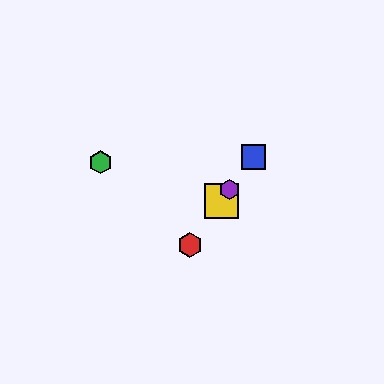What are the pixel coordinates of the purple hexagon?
The purple hexagon is at (230, 190).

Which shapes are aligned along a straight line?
The red hexagon, the blue square, the yellow square, the purple hexagon are aligned along a straight line.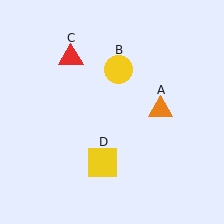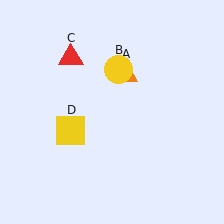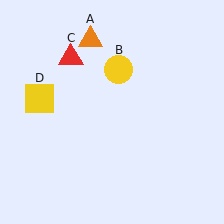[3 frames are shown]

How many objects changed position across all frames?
2 objects changed position: orange triangle (object A), yellow square (object D).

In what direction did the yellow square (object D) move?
The yellow square (object D) moved up and to the left.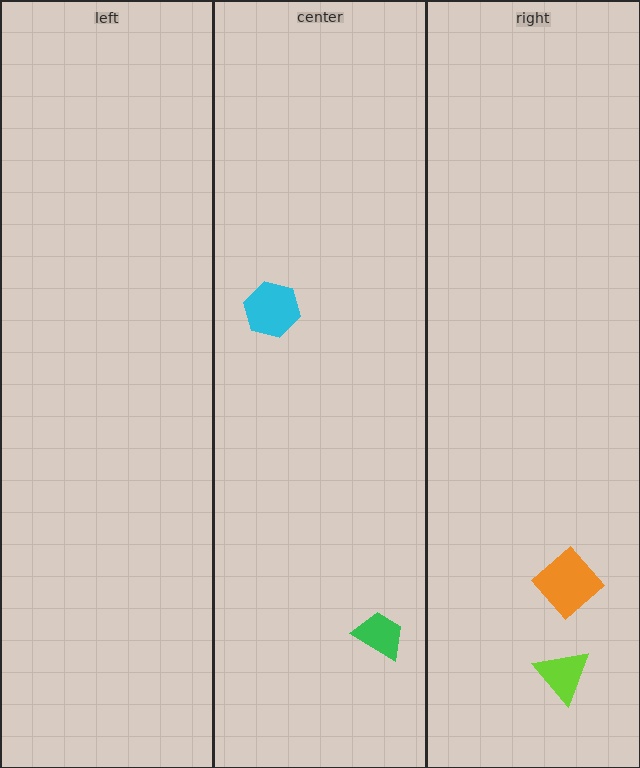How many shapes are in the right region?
2.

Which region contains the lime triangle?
The right region.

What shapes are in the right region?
The lime triangle, the orange diamond.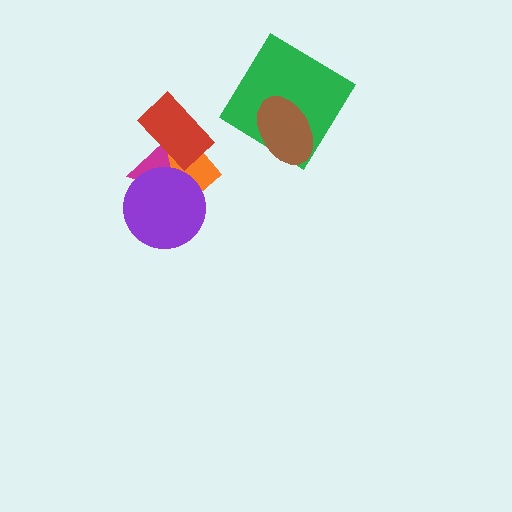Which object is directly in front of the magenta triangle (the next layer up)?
The red rectangle is directly in front of the magenta triangle.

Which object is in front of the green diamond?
The brown ellipse is in front of the green diamond.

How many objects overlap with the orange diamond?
3 objects overlap with the orange diamond.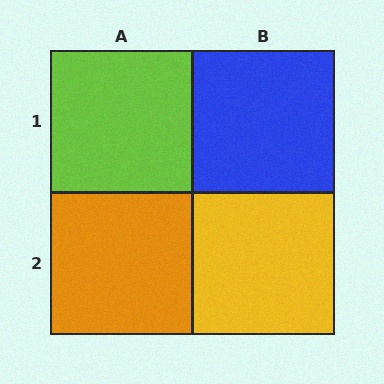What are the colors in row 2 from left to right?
Orange, yellow.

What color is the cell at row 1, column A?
Lime.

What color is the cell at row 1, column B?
Blue.